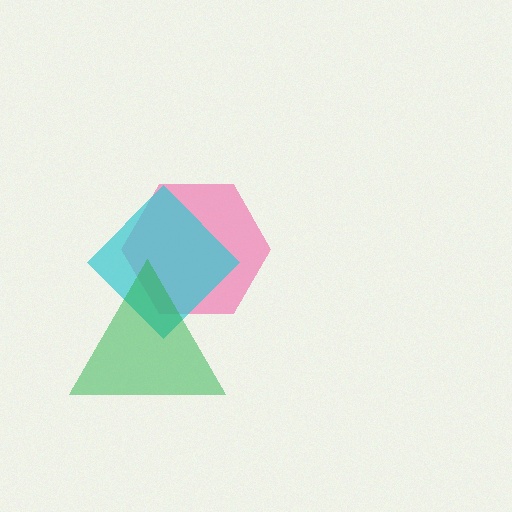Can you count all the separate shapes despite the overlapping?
Yes, there are 3 separate shapes.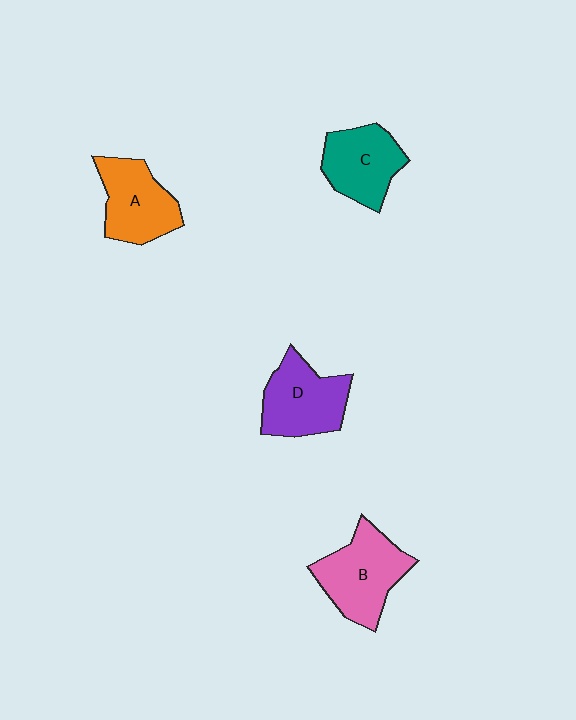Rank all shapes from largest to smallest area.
From largest to smallest: B (pink), D (purple), A (orange), C (teal).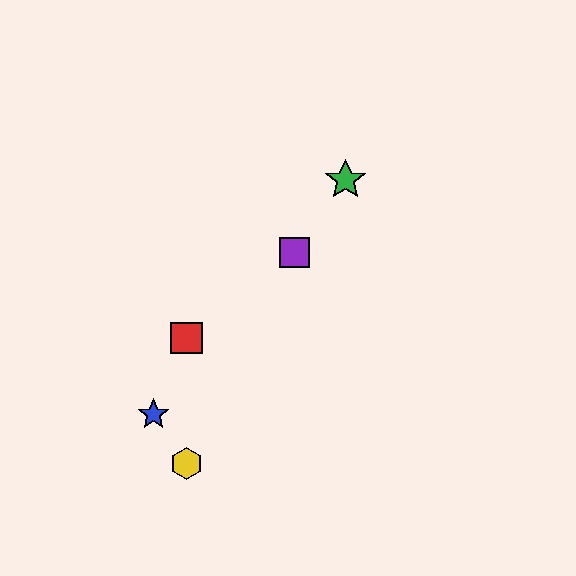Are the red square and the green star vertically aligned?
No, the red square is at x≈187 and the green star is at x≈345.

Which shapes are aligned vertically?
The red square, the yellow hexagon are aligned vertically.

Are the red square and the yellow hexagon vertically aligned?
Yes, both are at x≈187.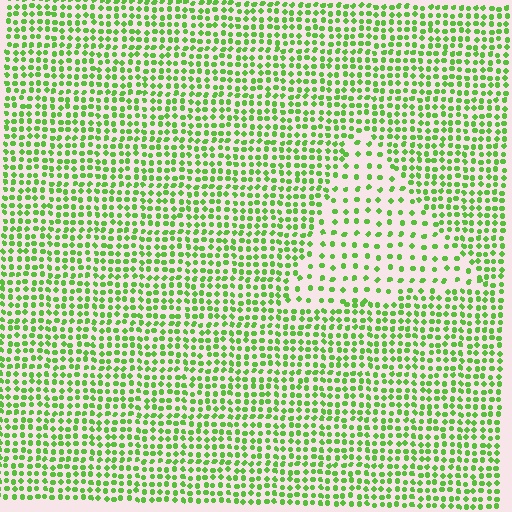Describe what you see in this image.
The image contains small lime elements arranged at two different densities. A triangle-shaped region is visible where the elements are less densely packed than the surrounding area.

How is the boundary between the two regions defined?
The boundary is defined by a change in element density (approximately 2.2x ratio). All elements are the same color, size, and shape.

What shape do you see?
I see a triangle.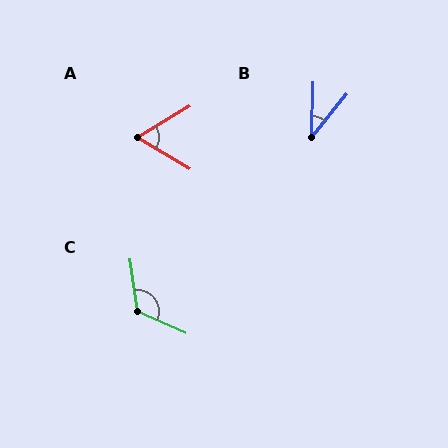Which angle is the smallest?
B, at approximately 37 degrees.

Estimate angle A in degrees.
Approximately 62 degrees.